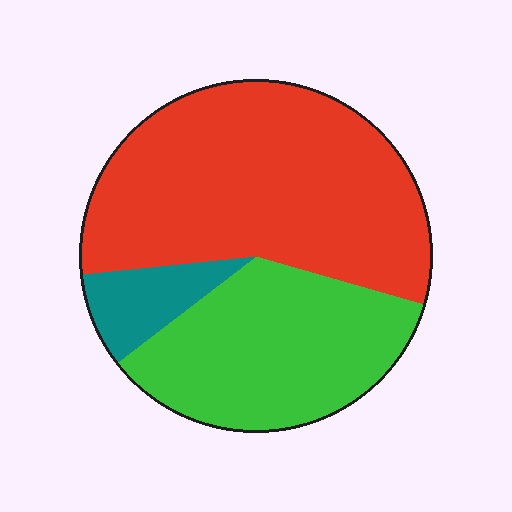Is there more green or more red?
Red.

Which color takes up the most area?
Red, at roughly 55%.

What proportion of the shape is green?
Green covers 35% of the shape.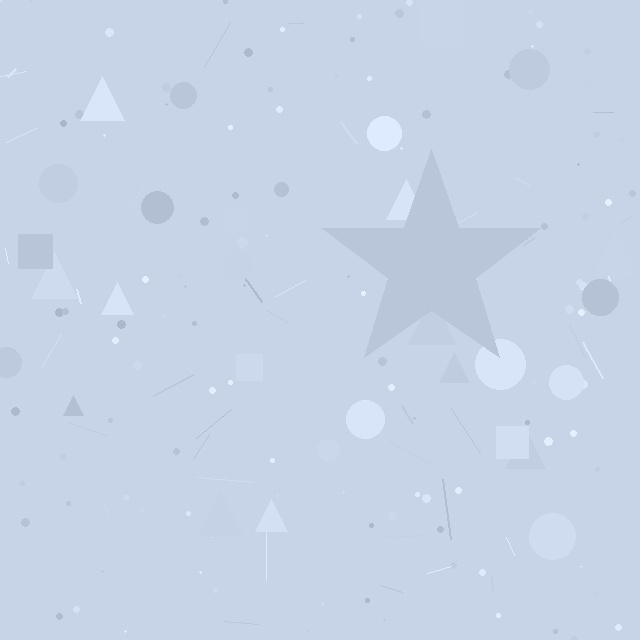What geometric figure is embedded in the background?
A star is embedded in the background.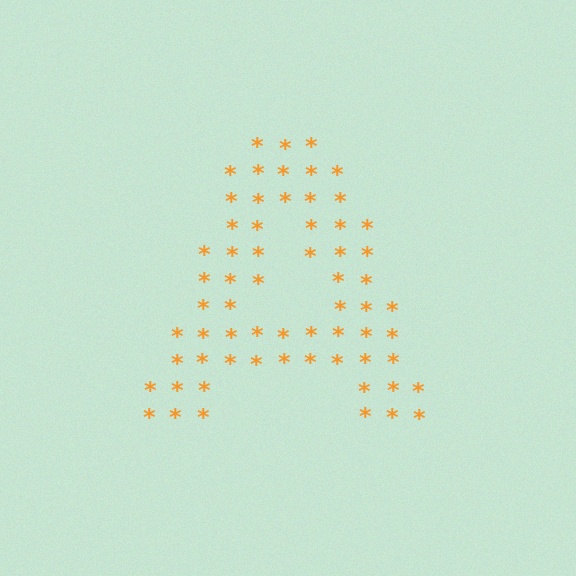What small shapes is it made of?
It is made of small asterisks.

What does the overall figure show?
The overall figure shows the letter A.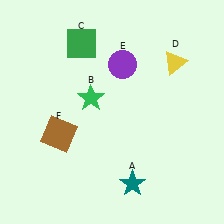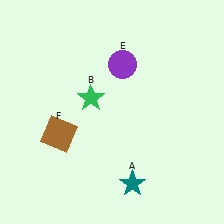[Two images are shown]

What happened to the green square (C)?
The green square (C) was removed in Image 2. It was in the top-left area of Image 1.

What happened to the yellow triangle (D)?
The yellow triangle (D) was removed in Image 2. It was in the top-right area of Image 1.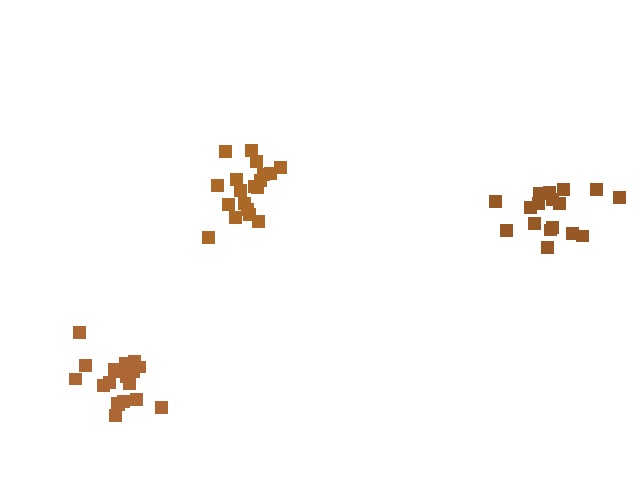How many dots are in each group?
Group 1: 17 dots, Group 2: 20 dots, Group 3: 19 dots (56 total).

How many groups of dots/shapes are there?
There are 3 groups.